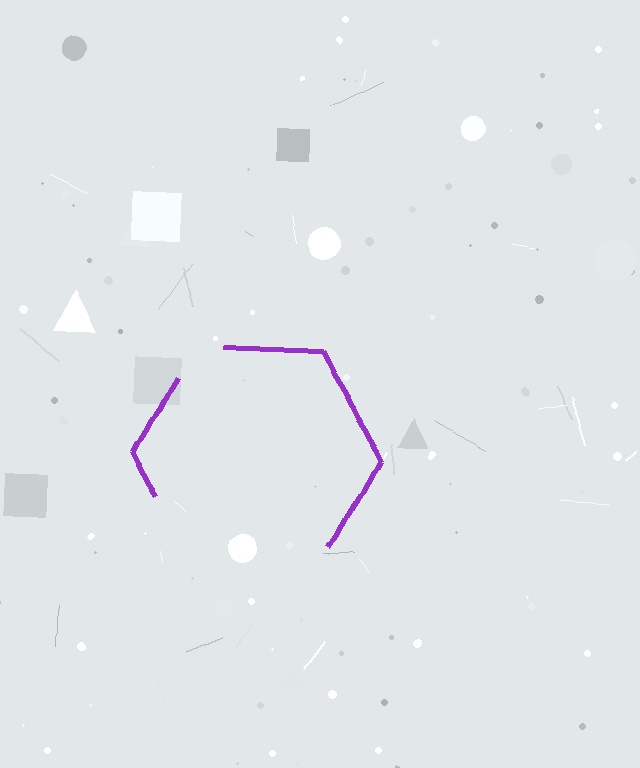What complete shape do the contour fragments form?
The contour fragments form a hexagon.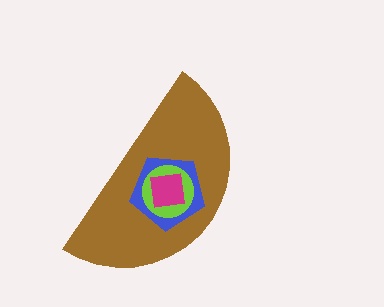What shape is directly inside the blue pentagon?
The lime circle.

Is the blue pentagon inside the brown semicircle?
Yes.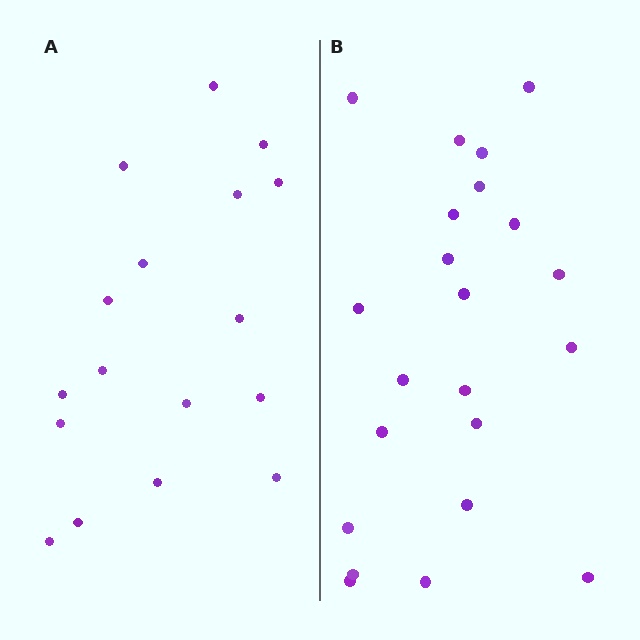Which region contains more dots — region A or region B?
Region B (the right region) has more dots.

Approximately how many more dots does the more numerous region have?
Region B has about 5 more dots than region A.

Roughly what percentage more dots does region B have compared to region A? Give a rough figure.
About 30% more.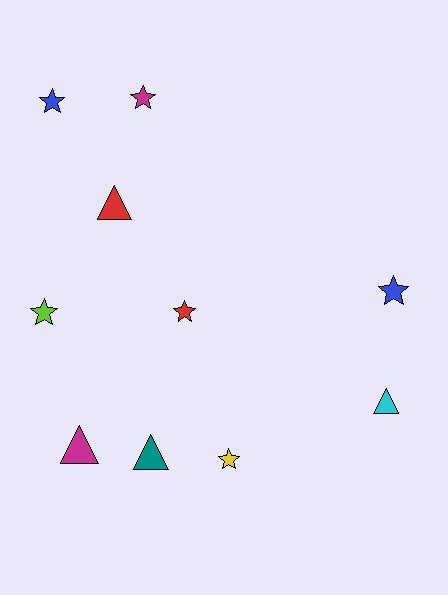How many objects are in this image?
There are 10 objects.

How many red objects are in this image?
There are 2 red objects.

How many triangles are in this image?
There are 4 triangles.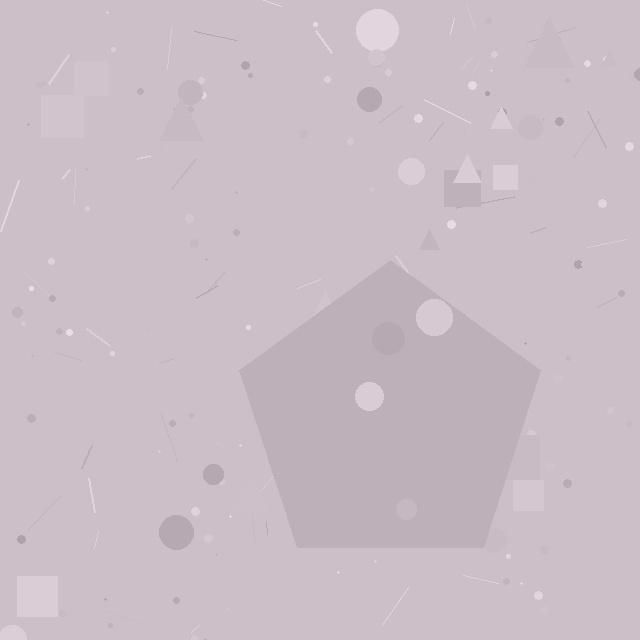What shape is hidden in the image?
A pentagon is hidden in the image.